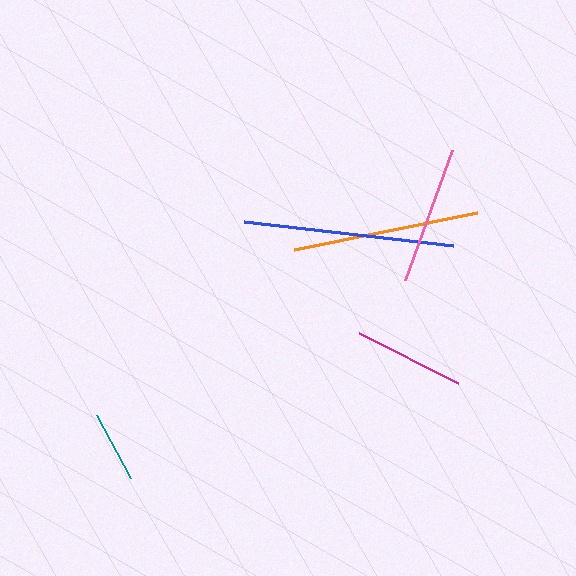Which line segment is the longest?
The blue line is the longest at approximately 210 pixels.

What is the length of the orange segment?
The orange segment is approximately 187 pixels long.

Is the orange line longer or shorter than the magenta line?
The orange line is longer than the magenta line.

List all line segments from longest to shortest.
From longest to shortest: blue, orange, pink, magenta, teal.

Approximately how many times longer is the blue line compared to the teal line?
The blue line is approximately 2.9 times the length of the teal line.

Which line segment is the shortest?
The teal line is the shortest at approximately 72 pixels.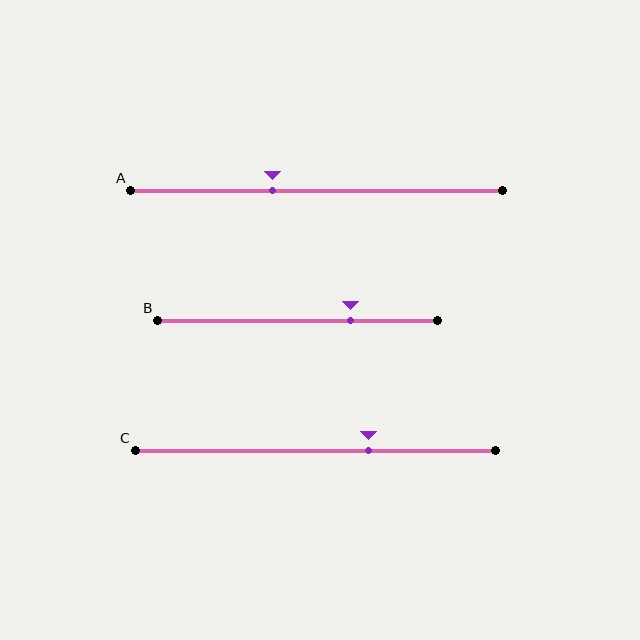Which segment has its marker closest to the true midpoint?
Segment A has its marker closest to the true midpoint.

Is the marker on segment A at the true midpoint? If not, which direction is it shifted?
No, the marker on segment A is shifted to the left by about 12% of the segment length.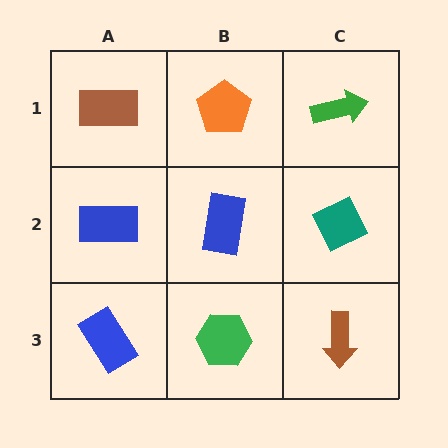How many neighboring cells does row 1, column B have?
3.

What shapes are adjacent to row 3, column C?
A teal diamond (row 2, column C), a green hexagon (row 3, column B).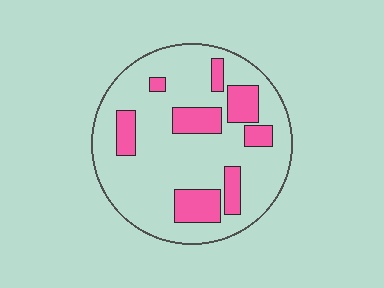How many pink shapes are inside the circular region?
8.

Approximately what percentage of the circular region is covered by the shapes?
Approximately 25%.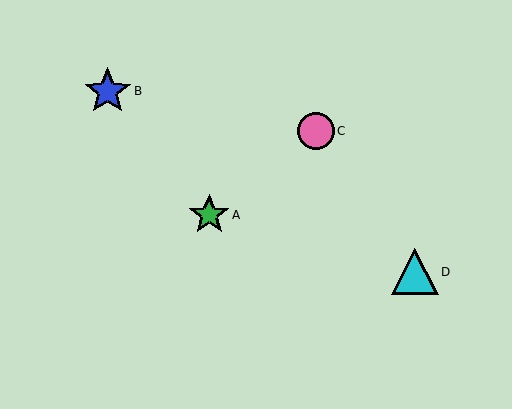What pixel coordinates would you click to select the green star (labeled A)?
Click at (209, 215) to select the green star A.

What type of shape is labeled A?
Shape A is a green star.